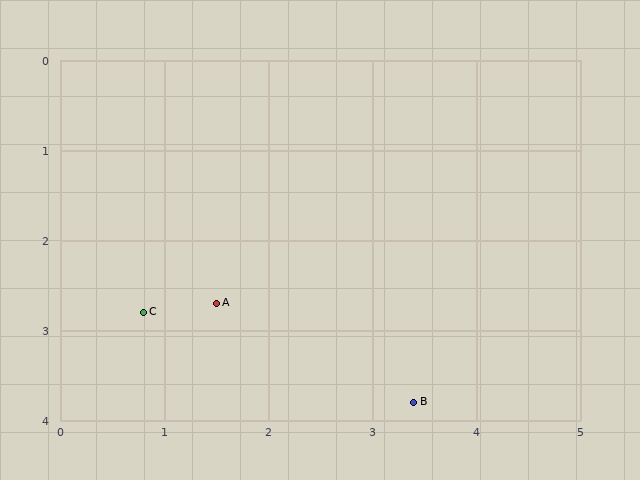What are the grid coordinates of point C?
Point C is at approximately (0.8, 2.8).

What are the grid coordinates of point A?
Point A is at approximately (1.5, 2.7).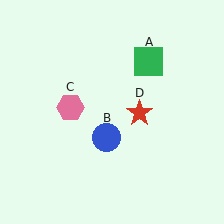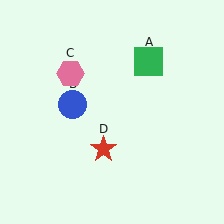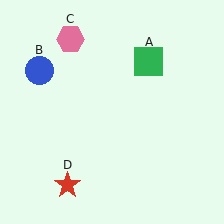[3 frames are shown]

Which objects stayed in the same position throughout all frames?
Green square (object A) remained stationary.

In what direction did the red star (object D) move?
The red star (object D) moved down and to the left.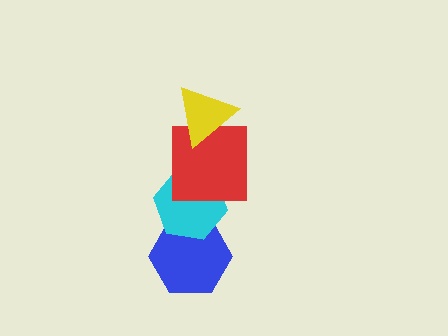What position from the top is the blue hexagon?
The blue hexagon is 4th from the top.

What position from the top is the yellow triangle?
The yellow triangle is 1st from the top.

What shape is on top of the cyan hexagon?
The red square is on top of the cyan hexagon.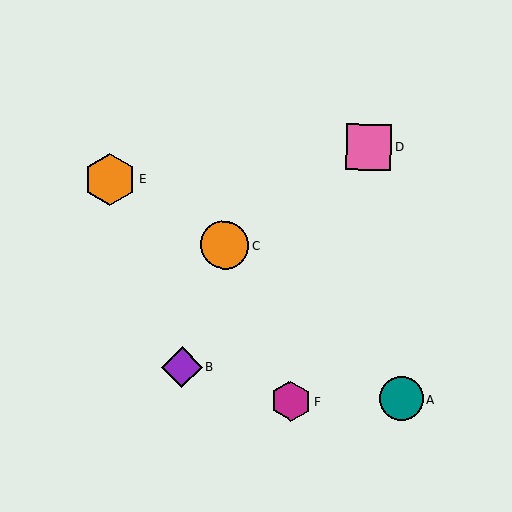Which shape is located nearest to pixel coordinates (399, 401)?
The teal circle (labeled A) at (401, 399) is nearest to that location.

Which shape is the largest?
The orange hexagon (labeled E) is the largest.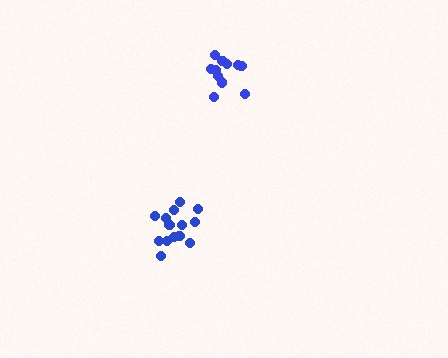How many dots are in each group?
Group 1: 14 dots, Group 2: 11 dots (25 total).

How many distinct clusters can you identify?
There are 2 distinct clusters.